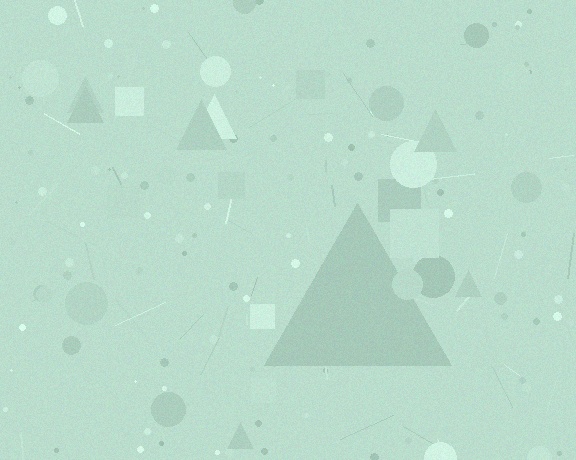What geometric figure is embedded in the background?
A triangle is embedded in the background.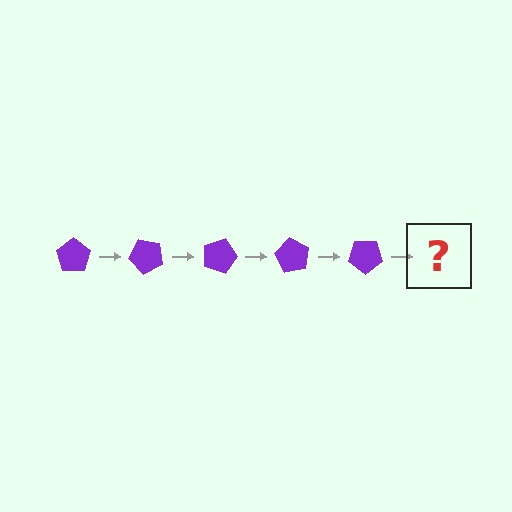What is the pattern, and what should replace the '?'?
The pattern is that the pentagon rotates 45 degrees each step. The '?' should be a purple pentagon rotated 225 degrees.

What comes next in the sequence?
The next element should be a purple pentagon rotated 225 degrees.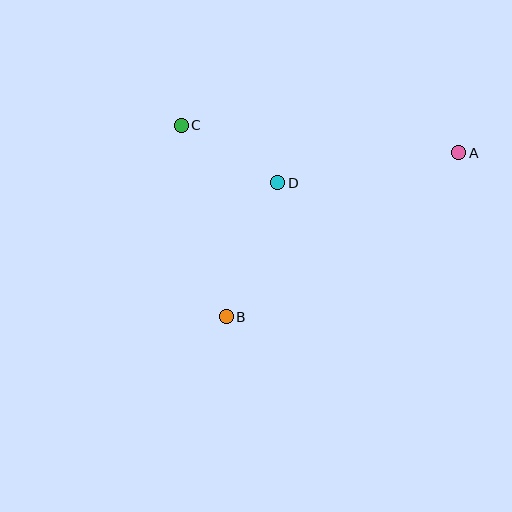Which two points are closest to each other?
Points C and D are closest to each other.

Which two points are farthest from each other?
Points A and B are farthest from each other.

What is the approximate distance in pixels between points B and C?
The distance between B and C is approximately 197 pixels.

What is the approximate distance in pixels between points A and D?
The distance between A and D is approximately 183 pixels.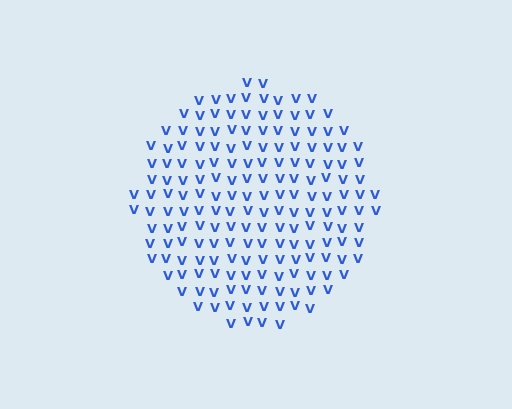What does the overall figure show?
The overall figure shows a circle.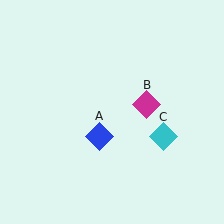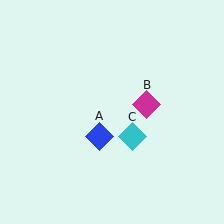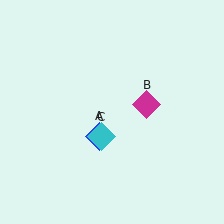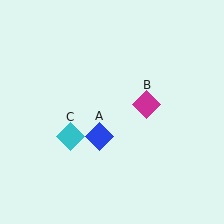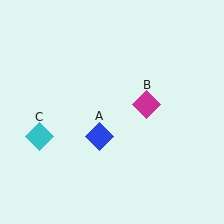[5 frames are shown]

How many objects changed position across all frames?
1 object changed position: cyan diamond (object C).